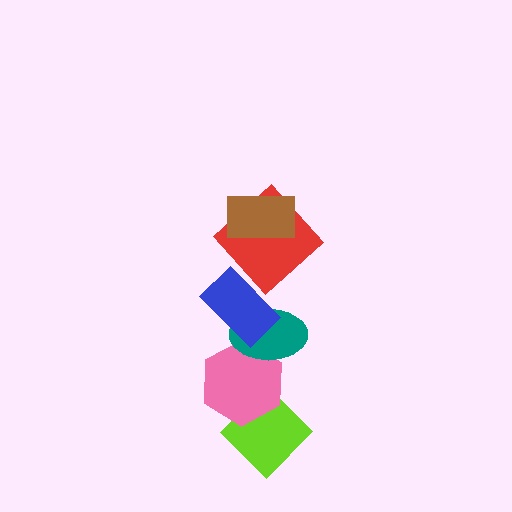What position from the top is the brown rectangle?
The brown rectangle is 1st from the top.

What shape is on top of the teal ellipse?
The blue rectangle is on top of the teal ellipse.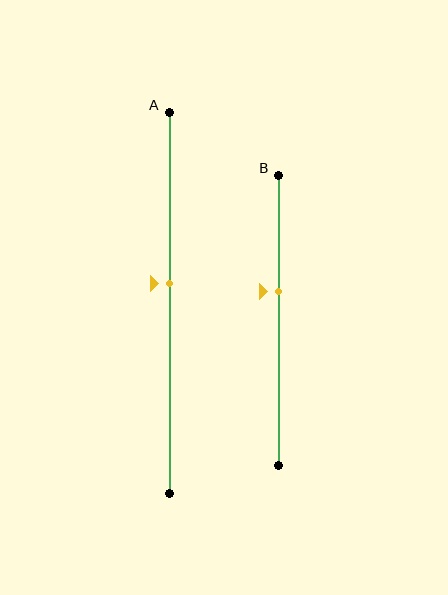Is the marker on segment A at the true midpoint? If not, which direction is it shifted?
No, the marker on segment A is shifted upward by about 5% of the segment length.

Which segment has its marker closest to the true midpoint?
Segment A has its marker closest to the true midpoint.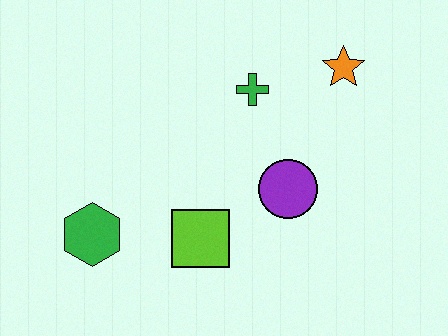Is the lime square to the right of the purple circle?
No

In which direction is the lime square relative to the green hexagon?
The lime square is to the right of the green hexagon.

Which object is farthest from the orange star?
The green hexagon is farthest from the orange star.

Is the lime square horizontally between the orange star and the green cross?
No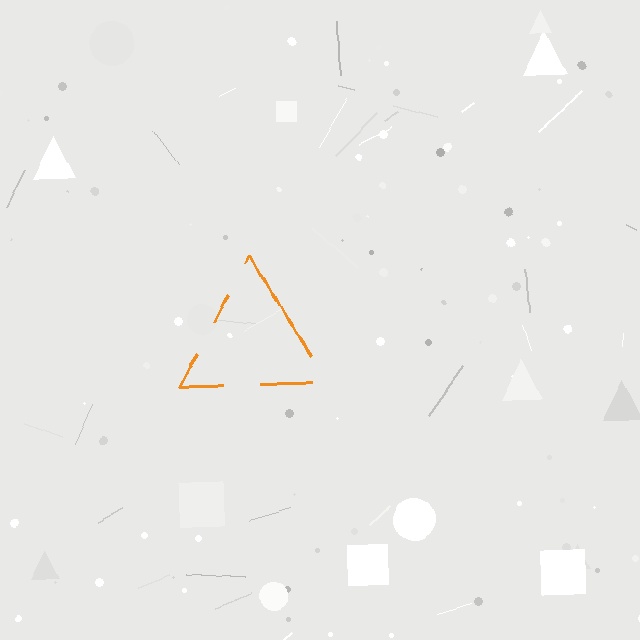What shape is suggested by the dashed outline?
The dashed outline suggests a triangle.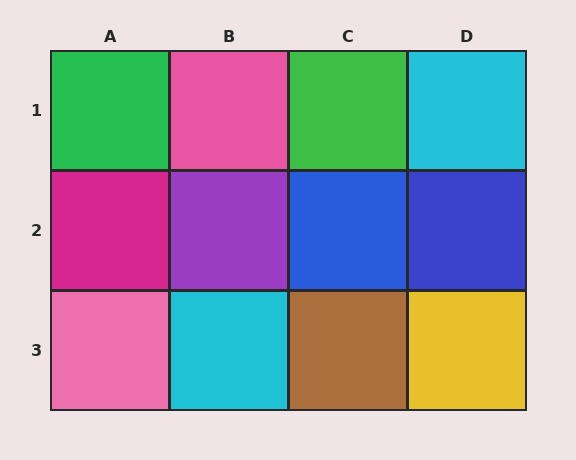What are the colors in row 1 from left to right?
Green, pink, green, cyan.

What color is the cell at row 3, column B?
Cyan.